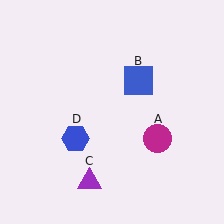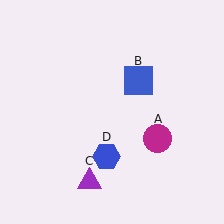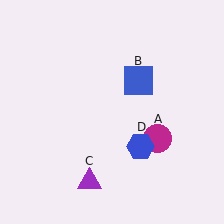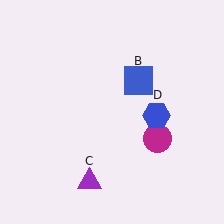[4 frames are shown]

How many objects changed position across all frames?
1 object changed position: blue hexagon (object D).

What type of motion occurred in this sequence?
The blue hexagon (object D) rotated counterclockwise around the center of the scene.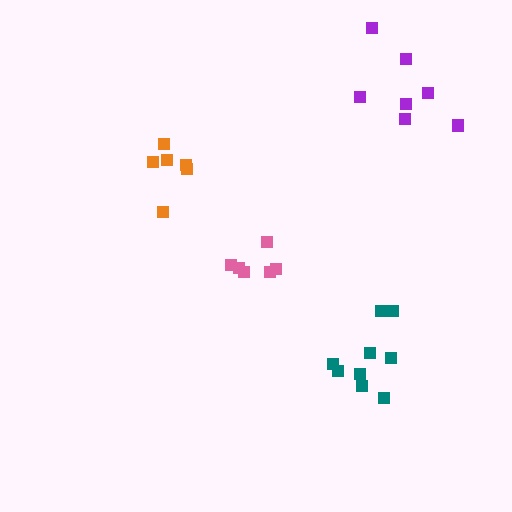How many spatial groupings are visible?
There are 4 spatial groupings.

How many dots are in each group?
Group 1: 9 dots, Group 2: 6 dots, Group 3: 6 dots, Group 4: 7 dots (28 total).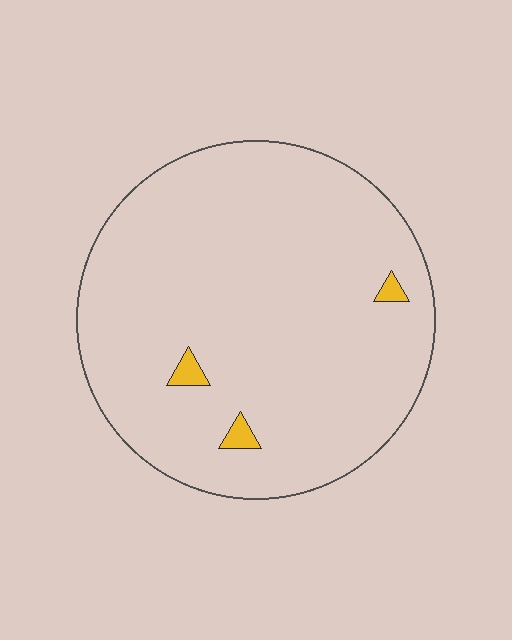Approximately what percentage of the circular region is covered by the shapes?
Approximately 0%.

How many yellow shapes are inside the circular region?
3.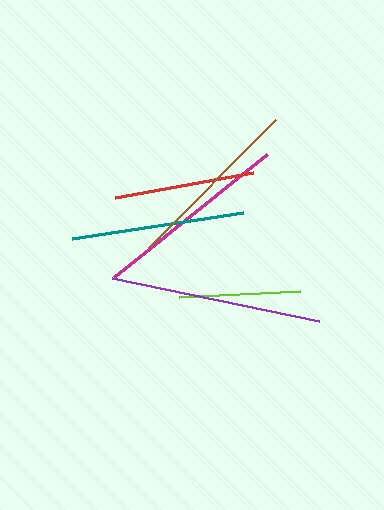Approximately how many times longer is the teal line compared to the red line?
The teal line is approximately 1.2 times the length of the red line.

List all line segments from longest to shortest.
From longest to shortest: purple, magenta, brown, teal, red, lime.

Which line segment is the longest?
The purple line is the longest at approximately 212 pixels.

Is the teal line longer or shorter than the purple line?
The purple line is longer than the teal line.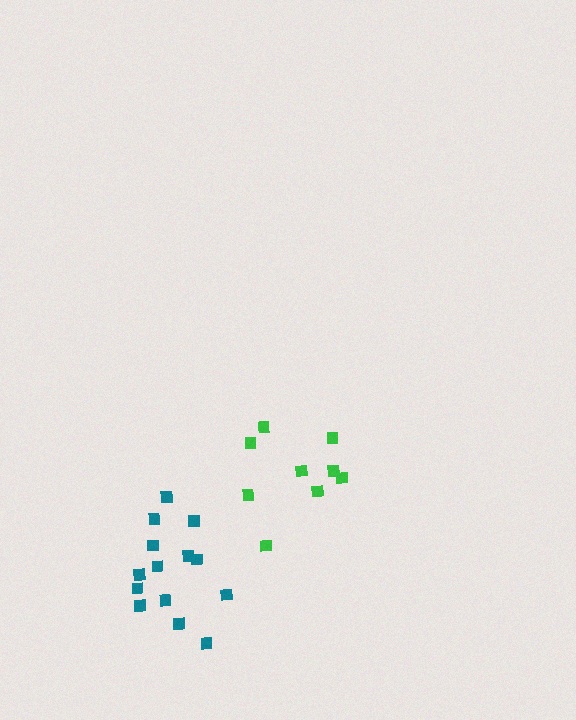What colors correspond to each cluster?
The clusters are colored: green, teal.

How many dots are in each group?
Group 1: 9 dots, Group 2: 14 dots (23 total).